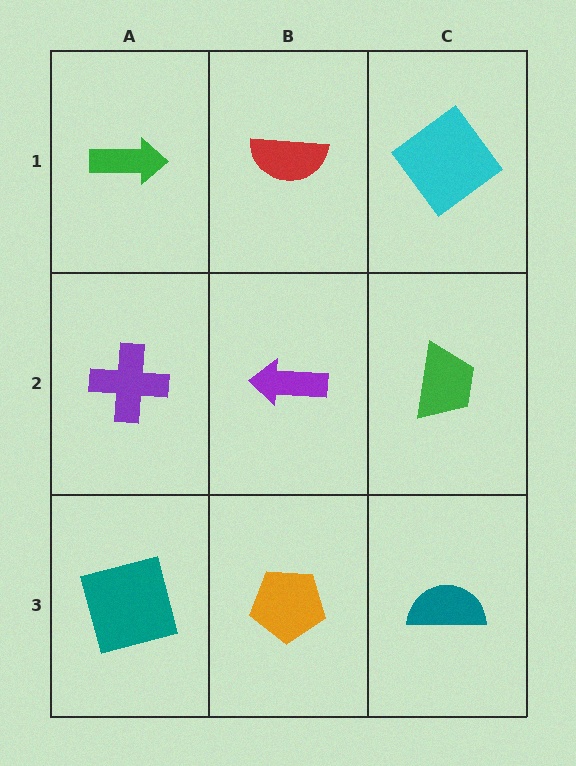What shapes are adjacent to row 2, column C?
A cyan diamond (row 1, column C), a teal semicircle (row 3, column C), a purple arrow (row 2, column B).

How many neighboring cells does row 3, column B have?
3.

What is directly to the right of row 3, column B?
A teal semicircle.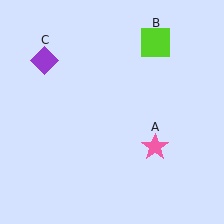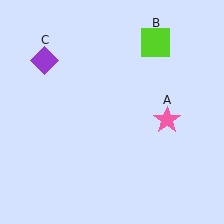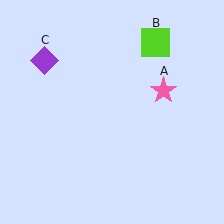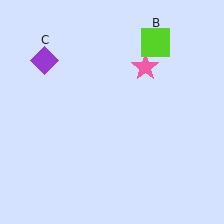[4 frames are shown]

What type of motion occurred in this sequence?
The pink star (object A) rotated counterclockwise around the center of the scene.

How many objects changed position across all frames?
1 object changed position: pink star (object A).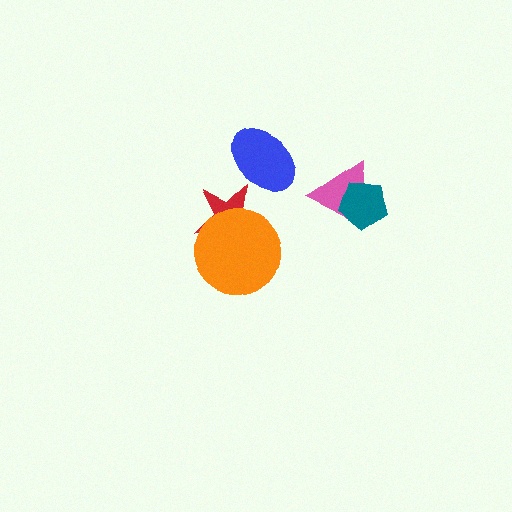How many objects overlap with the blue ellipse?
1 object overlaps with the blue ellipse.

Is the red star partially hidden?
Yes, it is partially covered by another shape.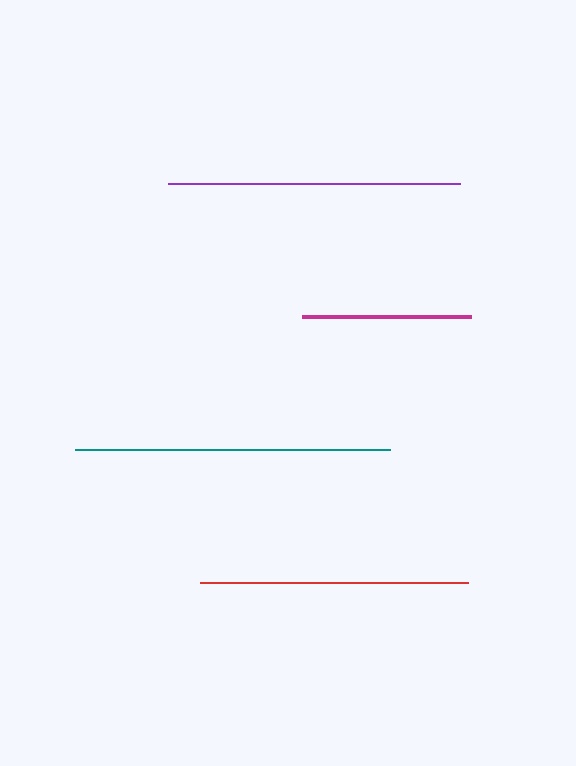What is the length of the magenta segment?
The magenta segment is approximately 169 pixels long.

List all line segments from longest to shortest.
From longest to shortest: teal, purple, red, magenta.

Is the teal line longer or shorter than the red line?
The teal line is longer than the red line.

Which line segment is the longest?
The teal line is the longest at approximately 315 pixels.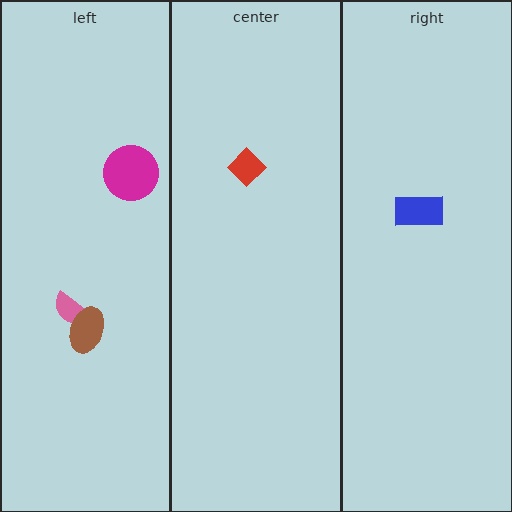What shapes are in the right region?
The blue rectangle.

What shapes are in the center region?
The red diamond.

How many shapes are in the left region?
3.